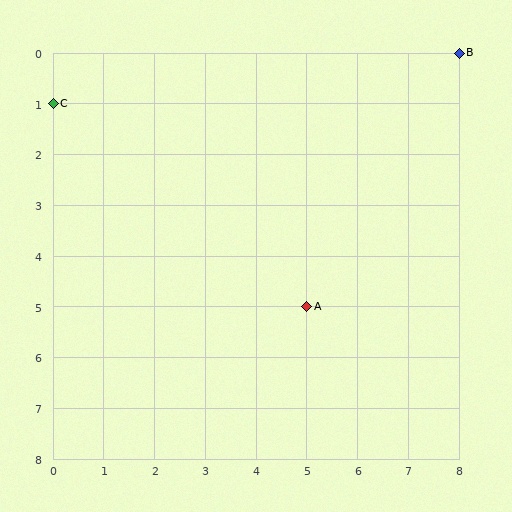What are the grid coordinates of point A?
Point A is at grid coordinates (5, 5).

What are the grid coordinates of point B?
Point B is at grid coordinates (8, 0).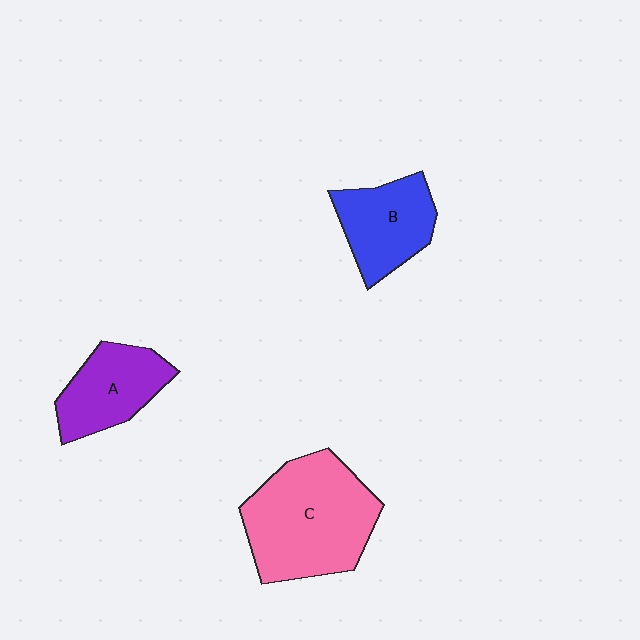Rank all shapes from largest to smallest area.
From largest to smallest: C (pink), B (blue), A (purple).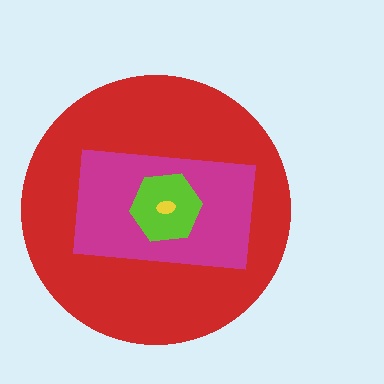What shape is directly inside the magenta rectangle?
The lime hexagon.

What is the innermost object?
The yellow ellipse.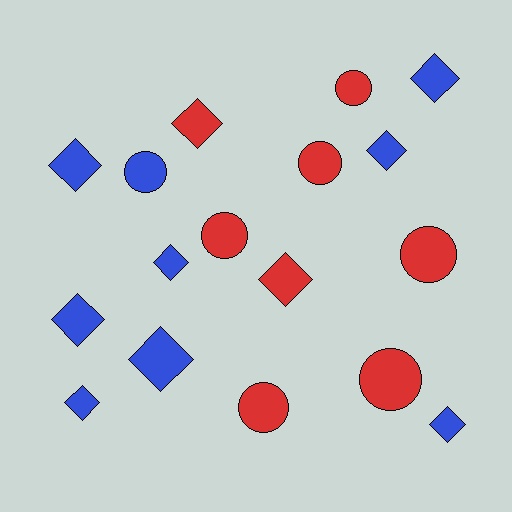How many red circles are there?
There are 6 red circles.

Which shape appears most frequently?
Diamond, with 10 objects.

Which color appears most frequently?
Blue, with 9 objects.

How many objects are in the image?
There are 17 objects.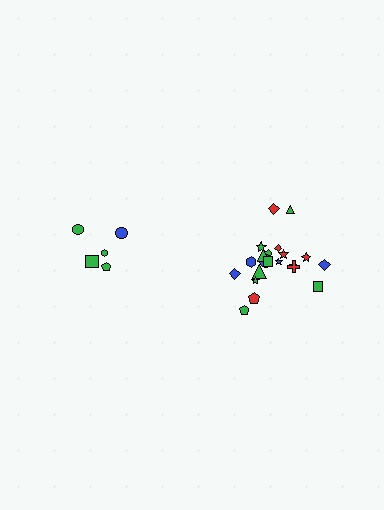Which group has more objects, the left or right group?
The right group.